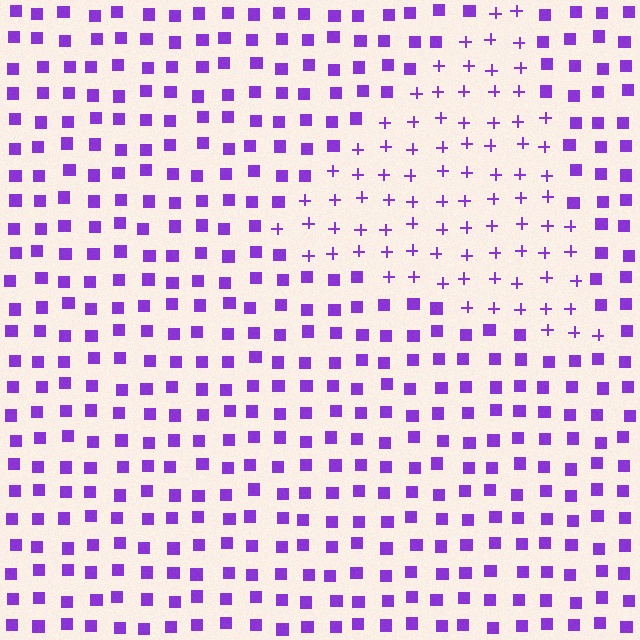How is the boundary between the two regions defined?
The boundary is defined by a change in element shape: plus signs inside vs. squares outside. All elements share the same color and spacing.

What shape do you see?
I see a triangle.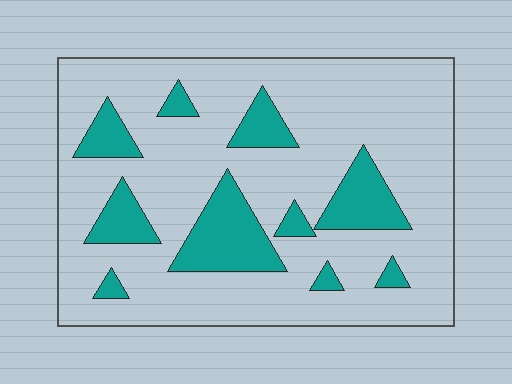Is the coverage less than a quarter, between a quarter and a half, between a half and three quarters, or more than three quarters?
Less than a quarter.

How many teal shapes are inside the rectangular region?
10.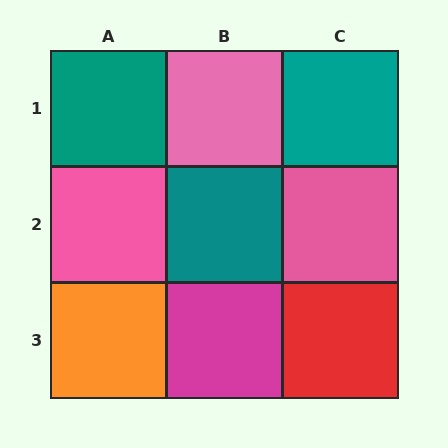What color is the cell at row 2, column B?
Teal.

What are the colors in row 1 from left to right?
Teal, pink, teal.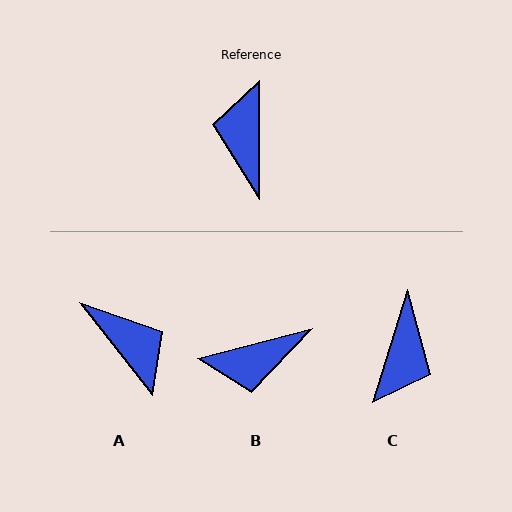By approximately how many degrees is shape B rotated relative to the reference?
Approximately 105 degrees counter-clockwise.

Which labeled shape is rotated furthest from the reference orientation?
C, about 163 degrees away.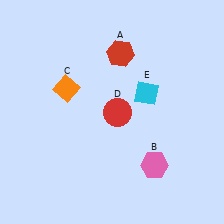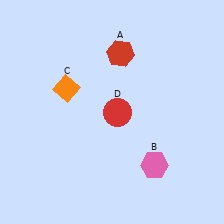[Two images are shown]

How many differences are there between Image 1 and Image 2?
There is 1 difference between the two images.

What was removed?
The cyan diamond (E) was removed in Image 2.